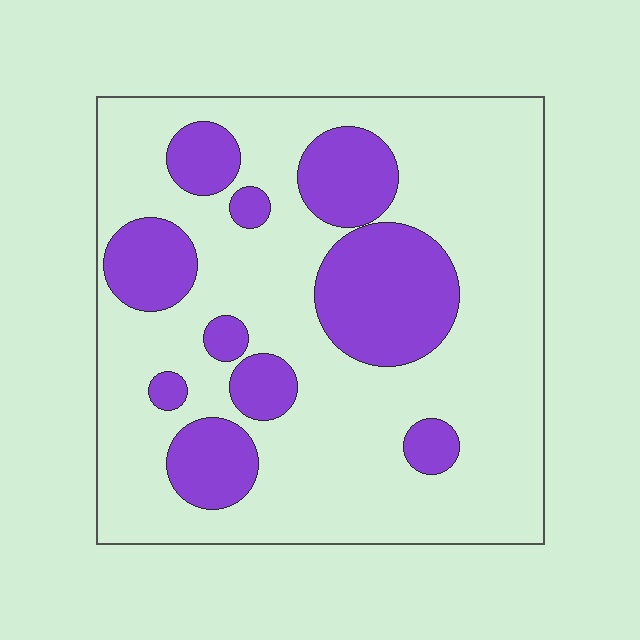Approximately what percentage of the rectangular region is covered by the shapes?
Approximately 25%.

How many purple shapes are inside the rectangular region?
10.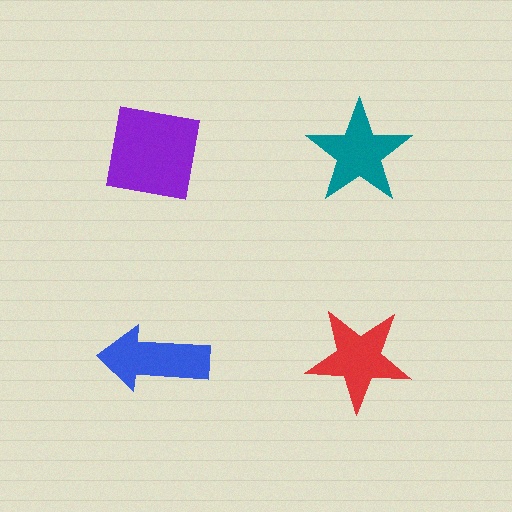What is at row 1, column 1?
A purple square.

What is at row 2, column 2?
A red star.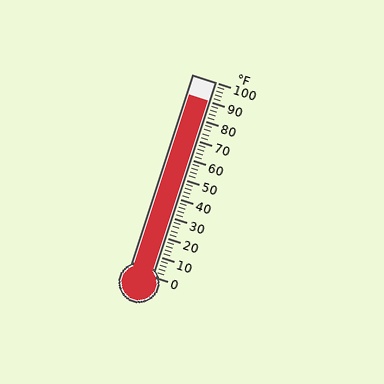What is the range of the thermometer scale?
The thermometer scale ranges from 0°F to 100°F.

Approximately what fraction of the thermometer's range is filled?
The thermometer is filled to approximately 90% of its range.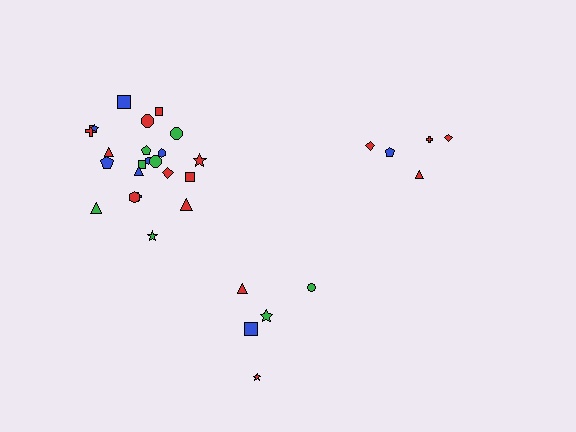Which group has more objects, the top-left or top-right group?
The top-left group.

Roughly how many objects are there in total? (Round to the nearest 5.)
Roughly 30 objects in total.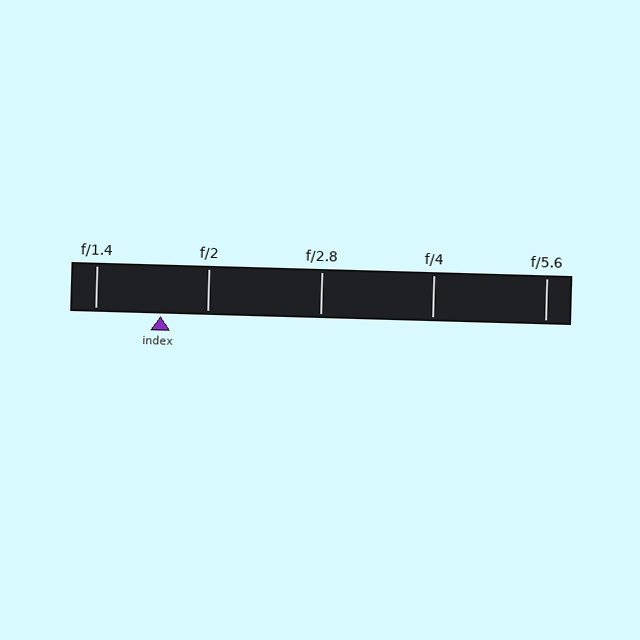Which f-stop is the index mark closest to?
The index mark is closest to f/2.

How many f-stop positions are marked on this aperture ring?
There are 5 f-stop positions marked.